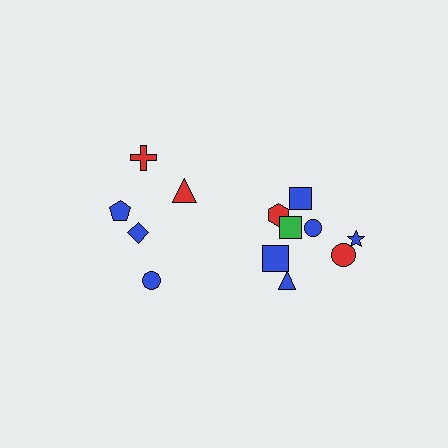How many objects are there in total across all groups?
There are 13 objects.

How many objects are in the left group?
There are 5 objects.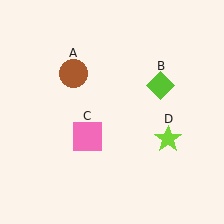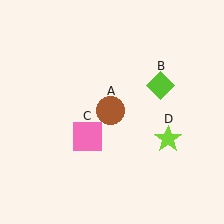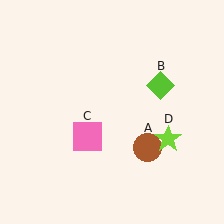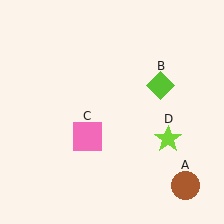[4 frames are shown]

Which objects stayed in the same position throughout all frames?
Lime diamond (object B) and pink square (object C) and lime star (object D) remained stationary.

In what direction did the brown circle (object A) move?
The brown circle (object A) moved down and to the right.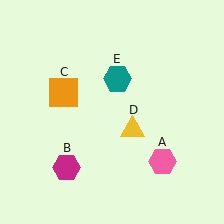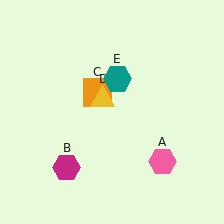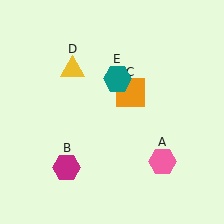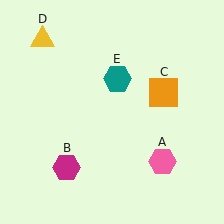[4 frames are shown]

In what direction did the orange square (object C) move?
The orange square (object C) moved right.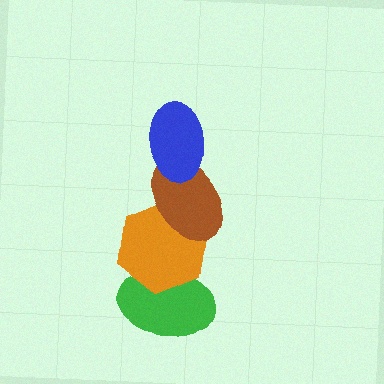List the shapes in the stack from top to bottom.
From top to bottom: the blue ellipse, the brown ellipse, the orange hexagon, the green ellipse.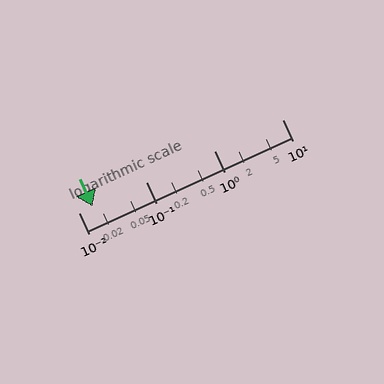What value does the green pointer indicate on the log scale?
The pointer indicates approximately 0.016.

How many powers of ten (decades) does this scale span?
The scale spans 3 decades, from 0.01 to 10.